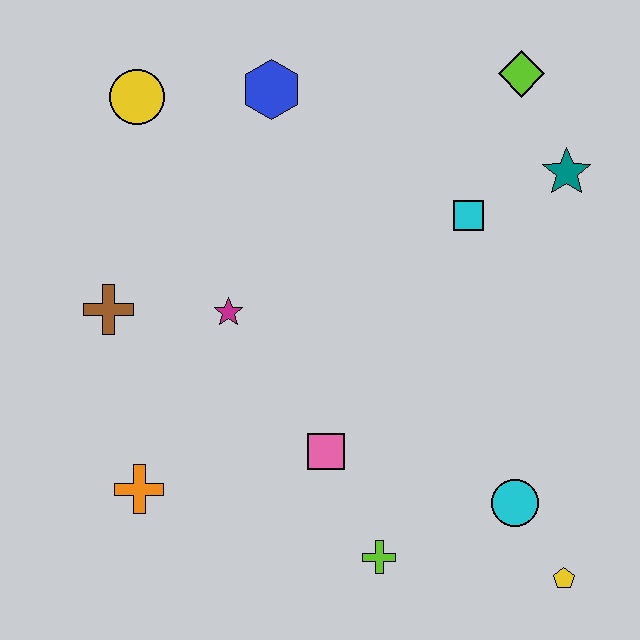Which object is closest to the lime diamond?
The teal star is closest to the lime diamond.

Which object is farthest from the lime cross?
The yellow circle is farthest from the lime cross.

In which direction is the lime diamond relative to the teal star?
The lime diamond is above the teal star.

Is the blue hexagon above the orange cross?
Yes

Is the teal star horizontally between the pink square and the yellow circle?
No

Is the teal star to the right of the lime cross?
Yes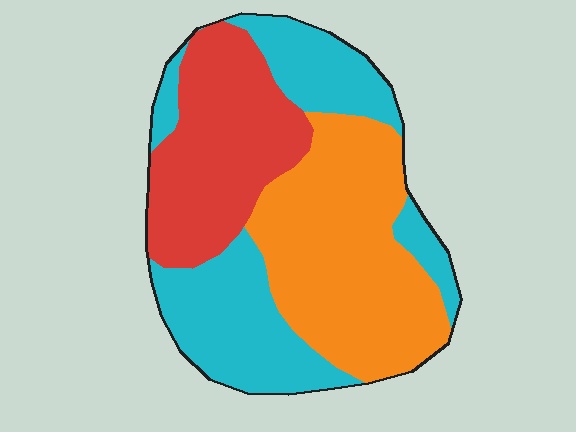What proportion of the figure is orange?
Orange covers 38% of the figure.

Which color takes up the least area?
Red, at roughly 25%.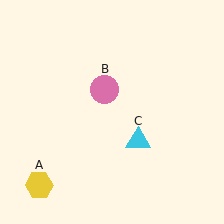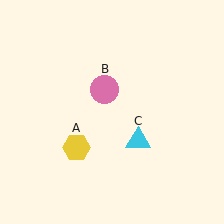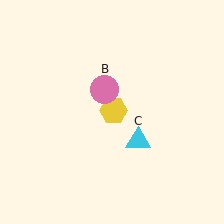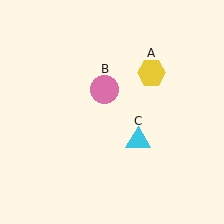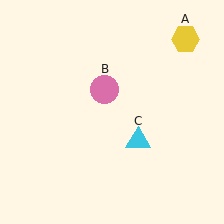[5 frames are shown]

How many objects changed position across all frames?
1 object changed position: yellow hexagon (object A).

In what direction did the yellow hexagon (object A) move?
The yellow hexagon (object A) moved up and to the right.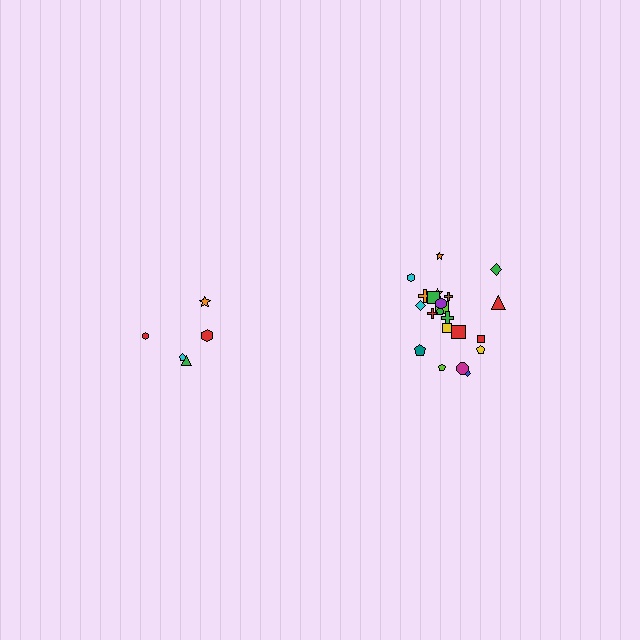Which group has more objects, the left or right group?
The right group.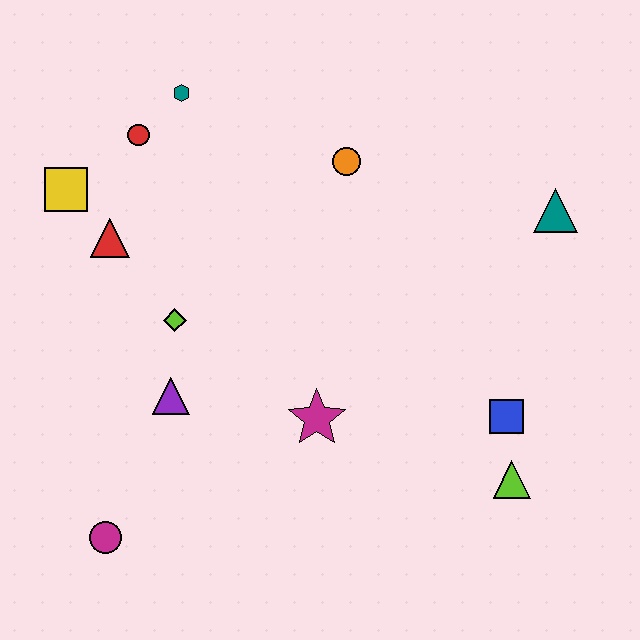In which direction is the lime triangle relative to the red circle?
The lime triangle is to the right of the red circle.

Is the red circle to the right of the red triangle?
Yes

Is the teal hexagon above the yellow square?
Yes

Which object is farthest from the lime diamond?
The teal triangle is farthest from the lime diamond.